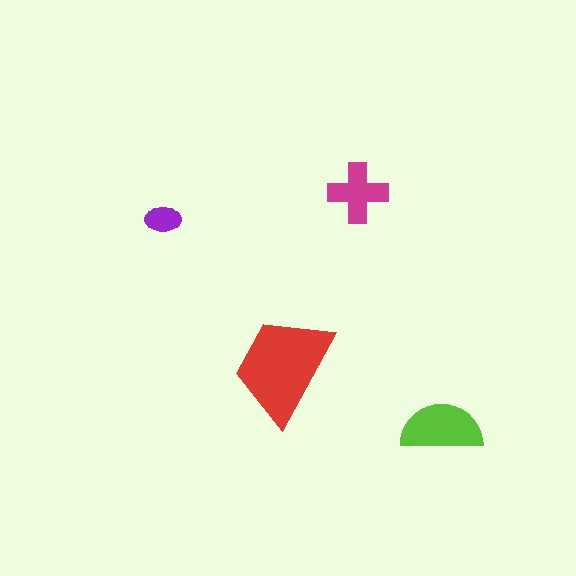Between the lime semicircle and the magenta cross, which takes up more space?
The lime semicircle.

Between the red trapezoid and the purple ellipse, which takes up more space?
The red trapezoid.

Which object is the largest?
The red trapezoid.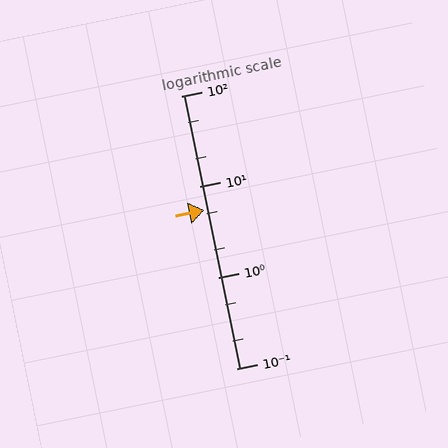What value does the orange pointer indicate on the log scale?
The pointer indicates approximately 5.6.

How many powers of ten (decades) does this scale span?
The scale spans 3 decades, from 0.1 to 100.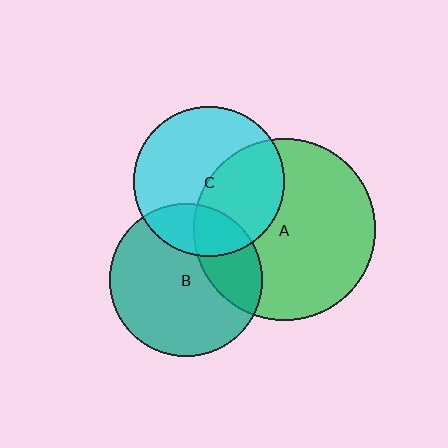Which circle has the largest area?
Circle A (green).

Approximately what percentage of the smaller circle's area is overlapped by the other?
Approximately 25%.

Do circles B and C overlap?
Yes.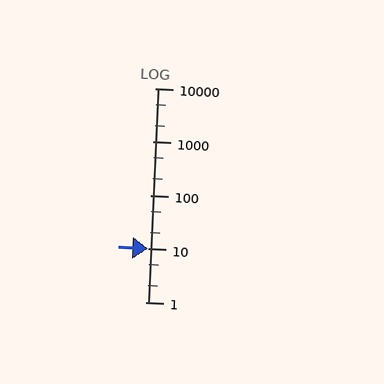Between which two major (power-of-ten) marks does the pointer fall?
The pointer is between 10 and 100.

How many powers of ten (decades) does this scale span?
The scale spans 4 decades, from 1 to 10000.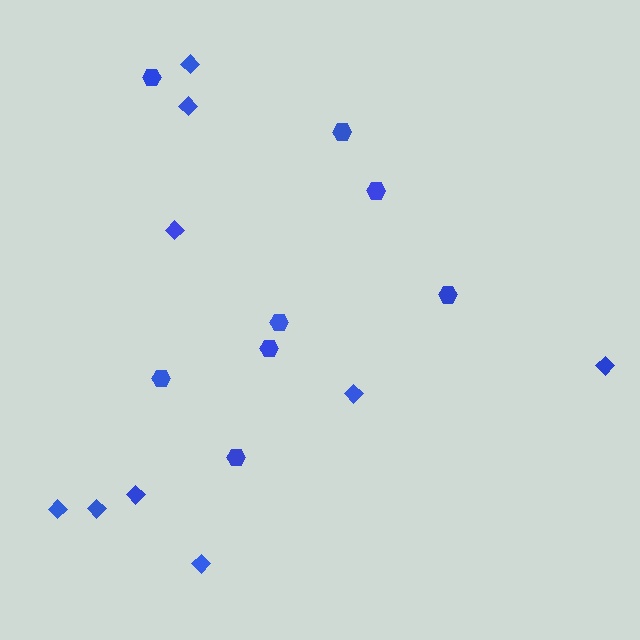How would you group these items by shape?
There are 2 groups: one group of hexagons (8) and one group of diamonds (9).